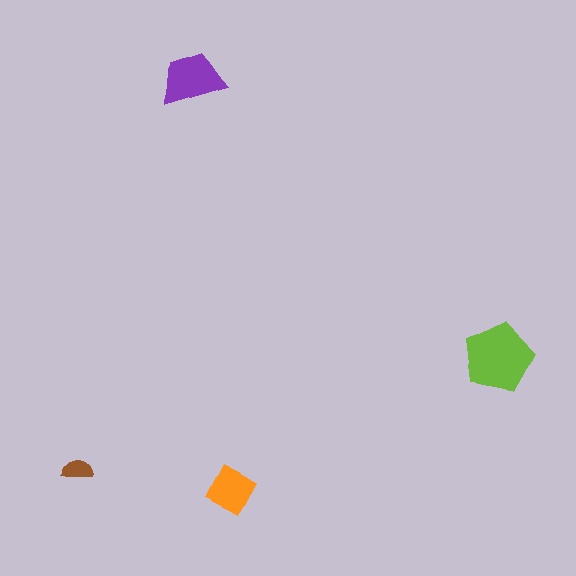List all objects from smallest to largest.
The brown semicircle, the orange diamond, the purple trapezoid, the lime pentagon.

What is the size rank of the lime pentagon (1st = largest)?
1st.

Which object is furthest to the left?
The brown semicircle is leftmost.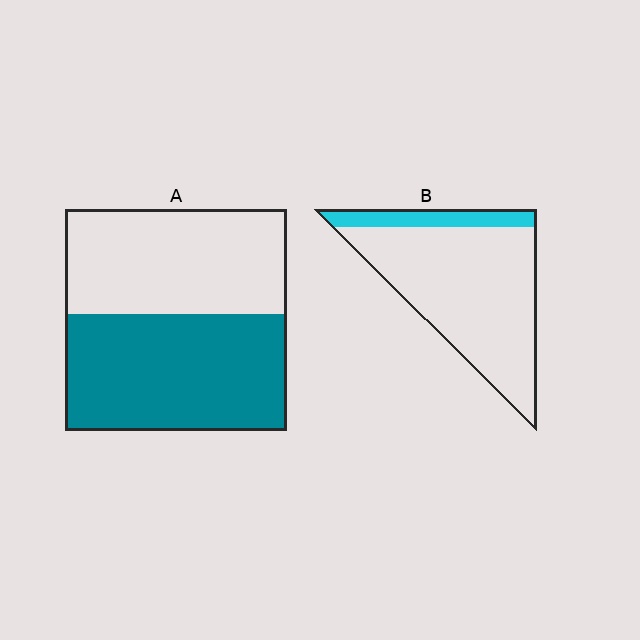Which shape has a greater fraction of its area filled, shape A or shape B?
Shape A.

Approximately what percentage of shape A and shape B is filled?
A is approximately 55% and B is approximately 15%.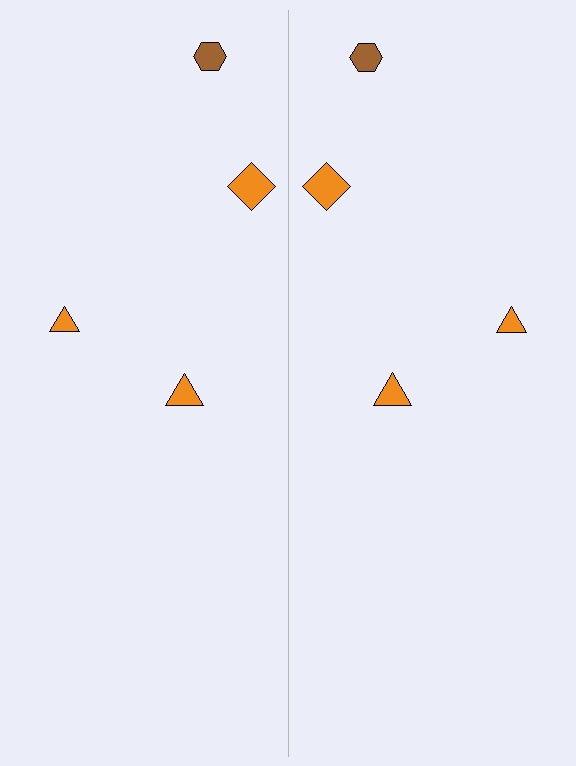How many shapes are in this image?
There are 8 shapes in this image.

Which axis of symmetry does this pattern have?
The pattern has a vertical axis of symmetry running through the center of the image.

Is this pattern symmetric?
Yes, this pattern has bilateral (reflection) symmetry.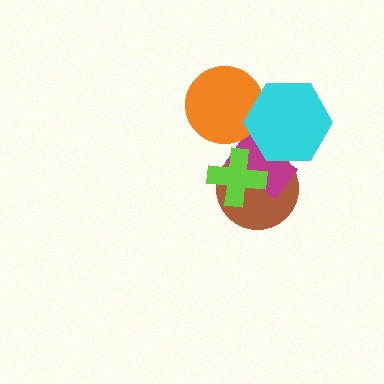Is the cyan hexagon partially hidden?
No, no other shape covers it.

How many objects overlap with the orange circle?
1 object overlaps with the orange circle.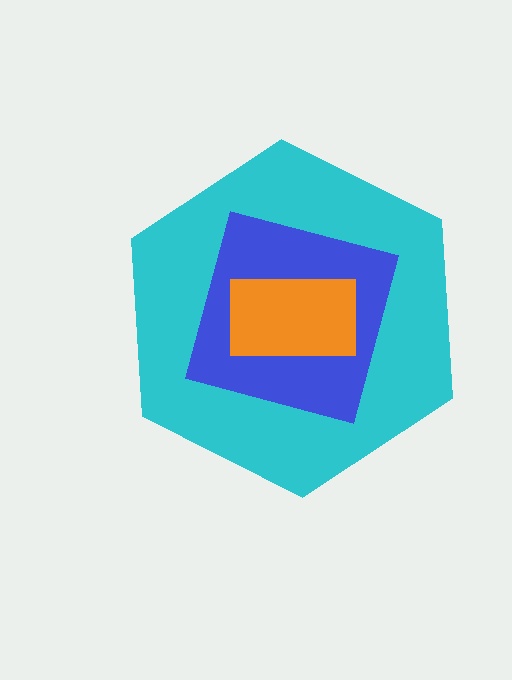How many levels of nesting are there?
3.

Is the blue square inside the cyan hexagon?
Yes.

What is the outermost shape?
The cyan hexagon.